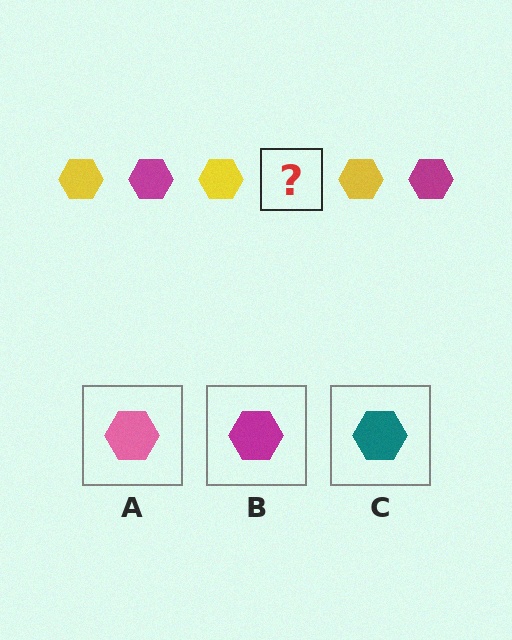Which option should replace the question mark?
Option B.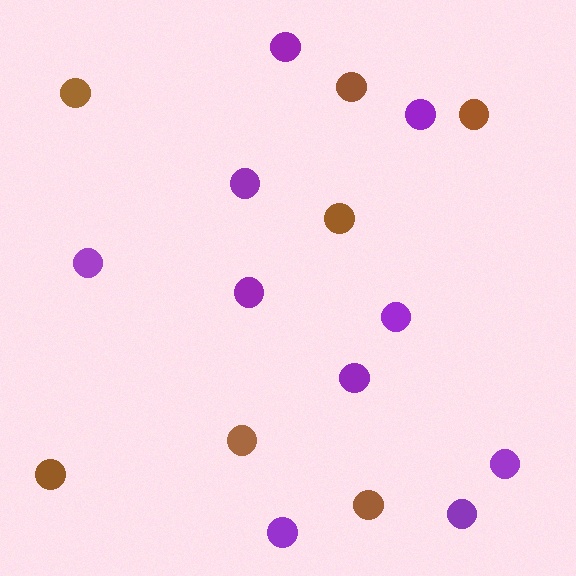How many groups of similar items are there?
There are 2 groups: one group of brown circles (7) and one group of purple circles (10).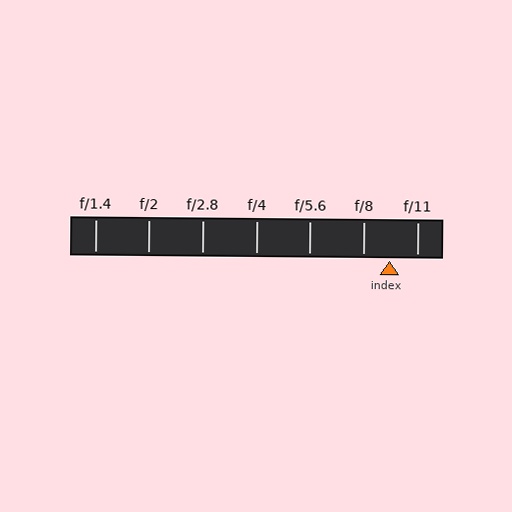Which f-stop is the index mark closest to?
The index mark is closest to f/8.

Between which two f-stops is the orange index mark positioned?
The index mark is between f/8 and f/11.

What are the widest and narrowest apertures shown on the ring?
The widest aperture shown is f/1.4 and the narrowest is f/11.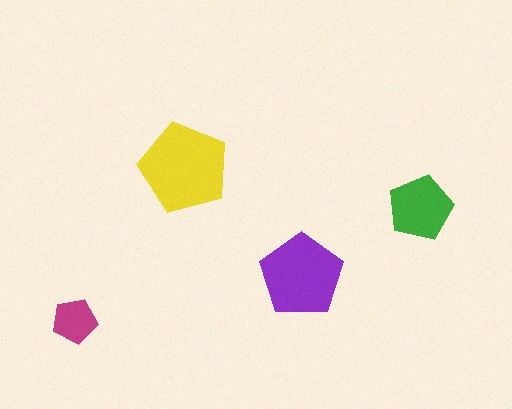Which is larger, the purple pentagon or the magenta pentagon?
The purple one.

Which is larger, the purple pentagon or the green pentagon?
The purple one.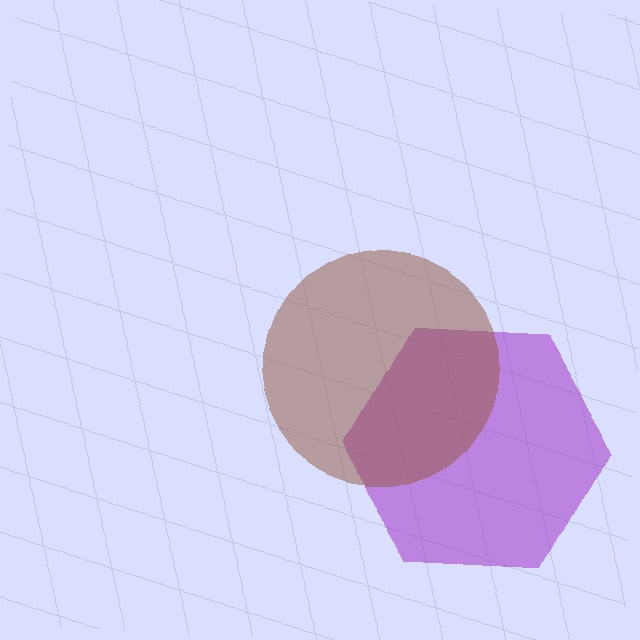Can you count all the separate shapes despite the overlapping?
Yes, there are 2 separate shapes.